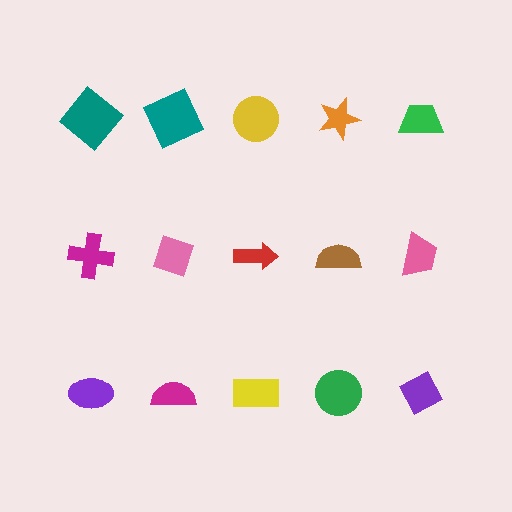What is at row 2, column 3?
A red arrow.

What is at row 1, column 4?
An orange star.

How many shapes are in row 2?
5 shapes.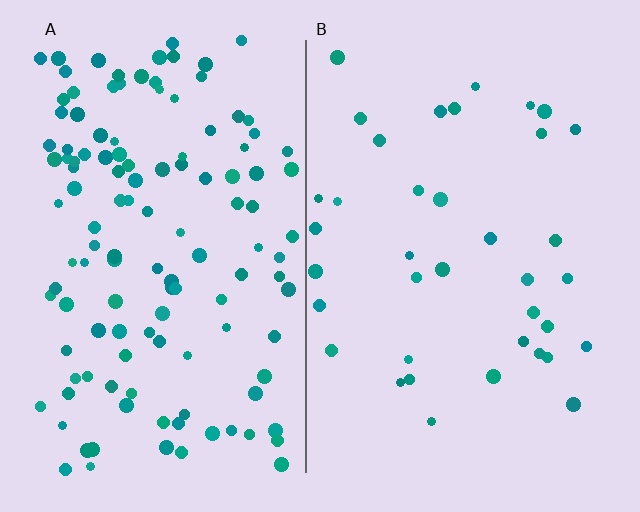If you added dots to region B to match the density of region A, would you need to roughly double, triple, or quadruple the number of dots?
Approximately triple.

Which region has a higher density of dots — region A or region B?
A (the left).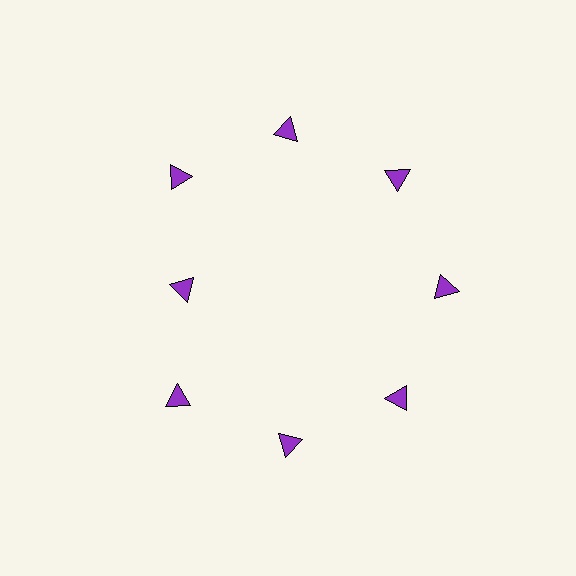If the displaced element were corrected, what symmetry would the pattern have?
It would have 8-fold rotational symmetry — the pattern would map onto itself every 45 degrees.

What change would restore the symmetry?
The symmetry would be restored by moving it outward, back onto the ring so that all 8 triangles sit at equal angles and equal distance from the center.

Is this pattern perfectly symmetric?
No. The 8 purple triangles are arranged in a ring, but one element near the 9 o'clock position is pulled inward toward the center, breaking the 8-fold rotational symmetry.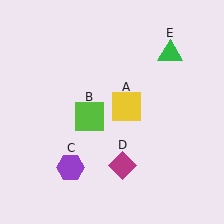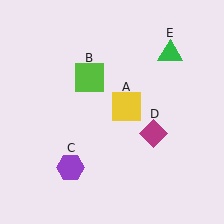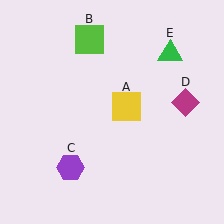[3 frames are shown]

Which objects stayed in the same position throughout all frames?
Yellow square (object A) and purple hexagon (object C) and green triangle (object E) remained stationary.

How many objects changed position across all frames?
2 objects changed position: lime square (object B), magenta diamond (object D).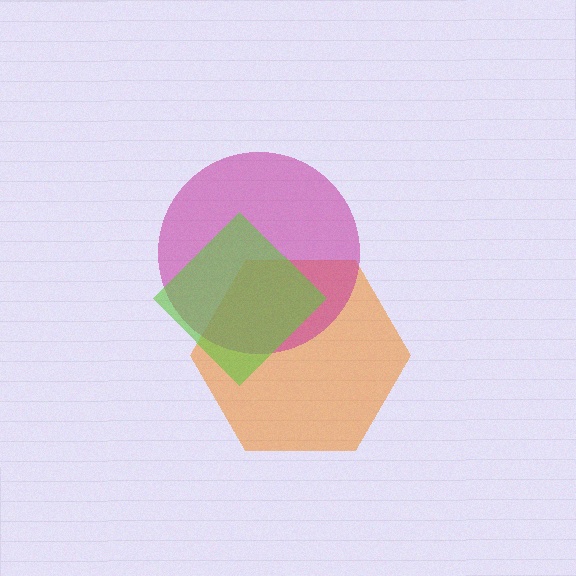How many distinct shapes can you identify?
There are 3 distinct shapes: an orange hexagon, a magenta circle, a lime diamond.